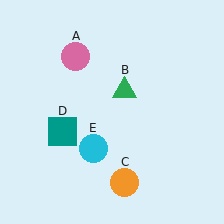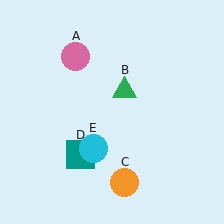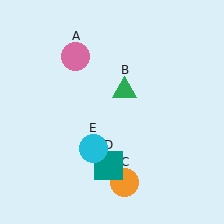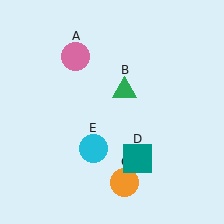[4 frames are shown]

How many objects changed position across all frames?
1 object changed position: teal square (object D).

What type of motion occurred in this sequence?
The teal square (object D) rotated counterclockwise around the center of the scene.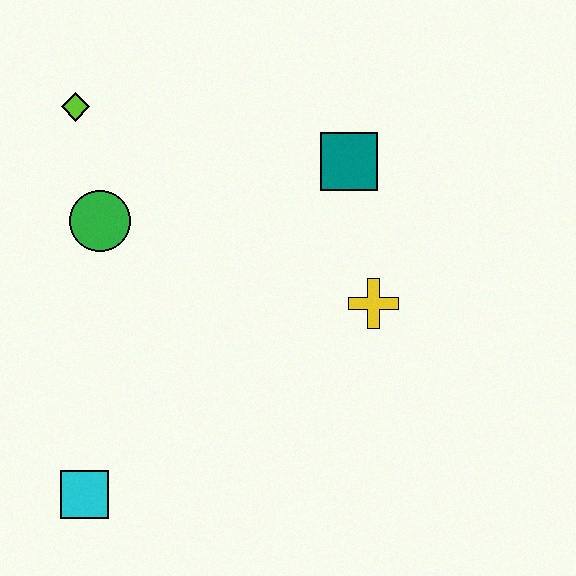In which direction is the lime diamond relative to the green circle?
The lime diamond is above the green circle.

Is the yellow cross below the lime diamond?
Yes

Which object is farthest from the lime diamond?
The cyan square is farthest from the lime diamond.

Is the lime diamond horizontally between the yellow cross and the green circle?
No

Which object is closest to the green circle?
The lime diamond is closest to the green circle.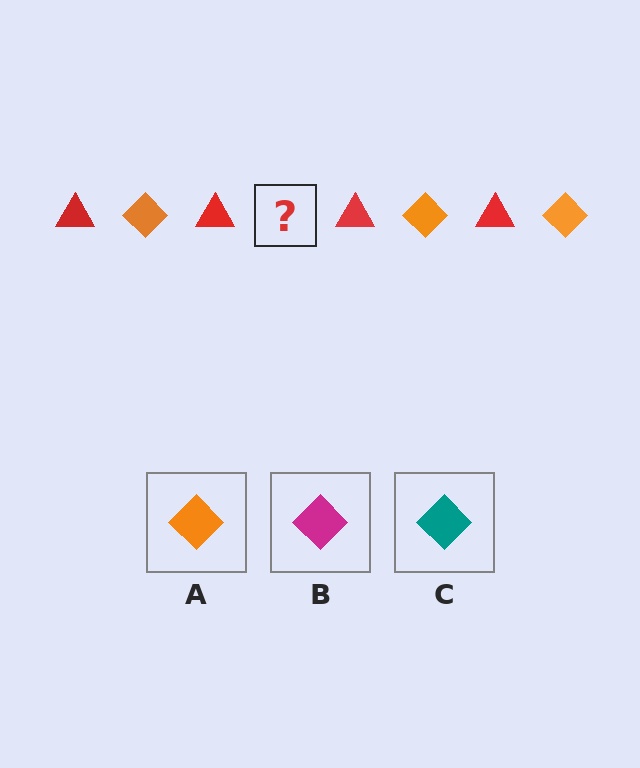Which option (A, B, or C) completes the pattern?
A.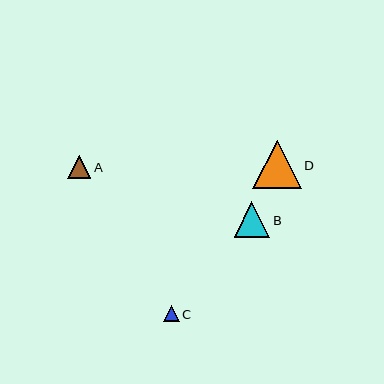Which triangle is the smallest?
Triangle C is the smallest with a size of approximately 16 pixels.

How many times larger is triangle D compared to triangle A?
Triangle D is approximately 2.1 times the size of triangle A.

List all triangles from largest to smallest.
From largest to smallest: D, B, A, C.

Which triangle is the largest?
Triangle D is the largest with a size of approximately 48 pixels.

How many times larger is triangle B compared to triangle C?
Triangle B is approximately 2.2 times the size of triangle C.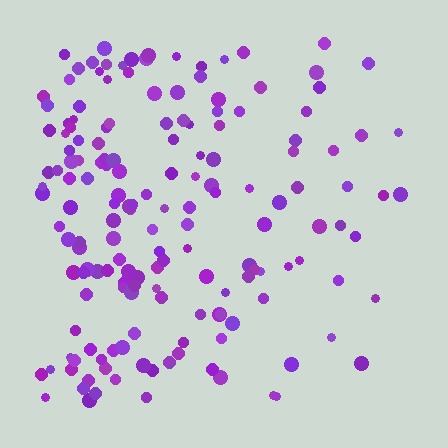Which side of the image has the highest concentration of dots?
The left.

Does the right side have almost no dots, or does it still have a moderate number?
Still a moderate number, just noticeably fewer than the left.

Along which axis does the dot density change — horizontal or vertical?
Horizontal.